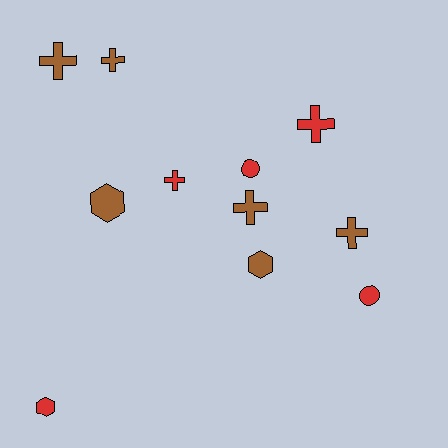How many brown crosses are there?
There are 4 brown crosses.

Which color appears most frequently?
Brown, with 6 objects.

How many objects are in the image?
There are 11 objects.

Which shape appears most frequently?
Cross, with 6 objects.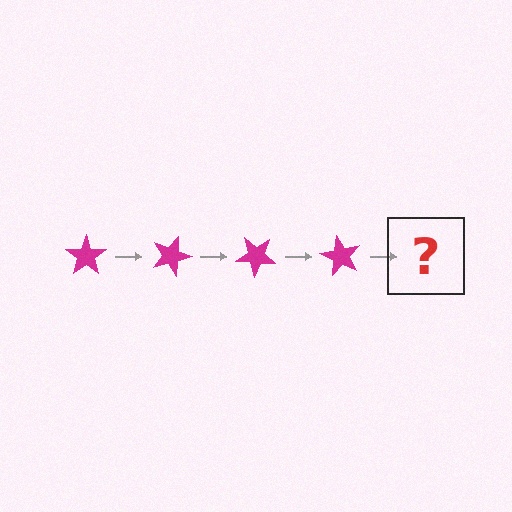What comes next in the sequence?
The next element should be a magenta star rotated 80 degrees.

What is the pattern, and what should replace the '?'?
The pattern is that the star rotates 20 degrees each step. The '?' should be a magenta star rotated 80 degrees.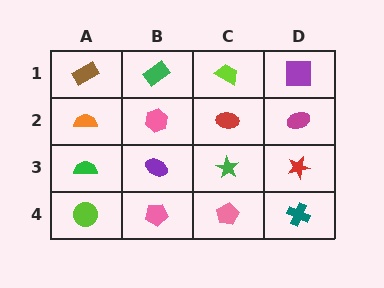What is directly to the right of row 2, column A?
A pink hexagon.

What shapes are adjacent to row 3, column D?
A magenta ellipse (row 2, column D), a teal cross (row 4, column D), a green star (row 3, column C).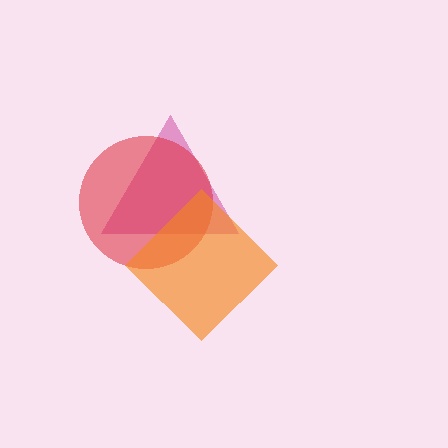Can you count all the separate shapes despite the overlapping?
Yes, there are 3 separate shapes.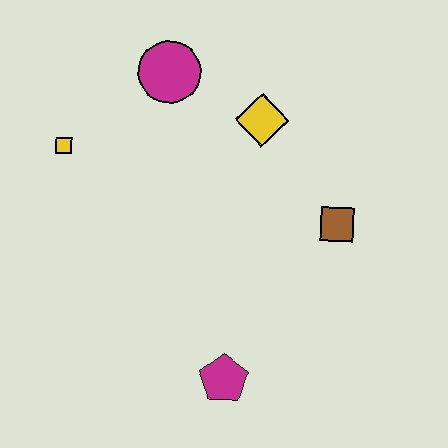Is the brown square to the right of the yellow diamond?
Yes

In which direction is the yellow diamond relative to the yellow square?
The yellow diamond is to the right of the yellow square.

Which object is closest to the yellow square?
The magenta circle is closest to the yellow square.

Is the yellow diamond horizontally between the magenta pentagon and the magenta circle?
No